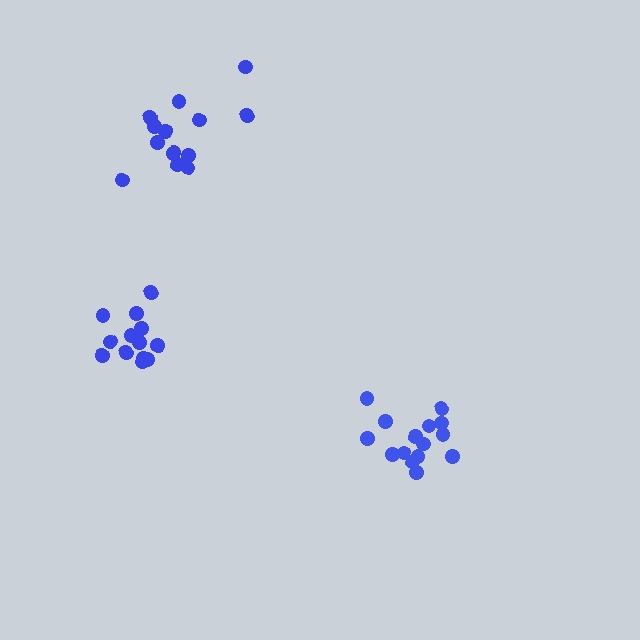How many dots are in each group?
Group 1: 13 dots, Group 2: 15 dots, Group 3: 13 dots (41 total).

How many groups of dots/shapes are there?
There are 3 groups.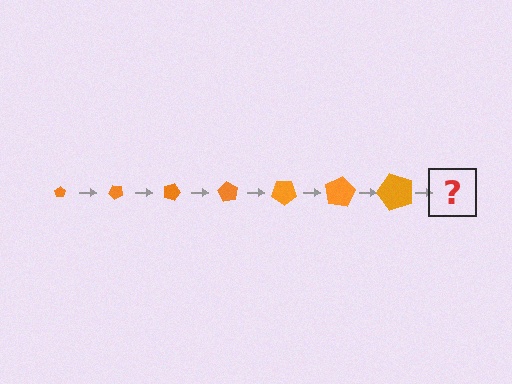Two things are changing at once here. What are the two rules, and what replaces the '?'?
The two rules are that the pentagon grows larger each step and it rotates 45 degrees each step. The '?' should be a pentagon, larger than the previous one and rotated 315 degrees from the start.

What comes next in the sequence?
The next element should be a pentagon, larger than the previous one and rotated 315 degrees from the start.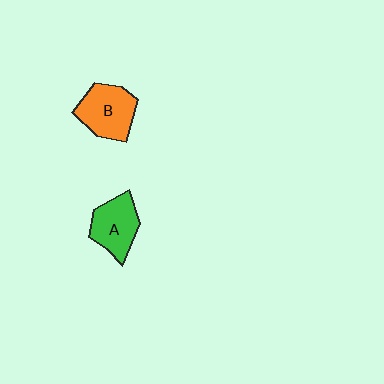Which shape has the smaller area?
Shape A (green).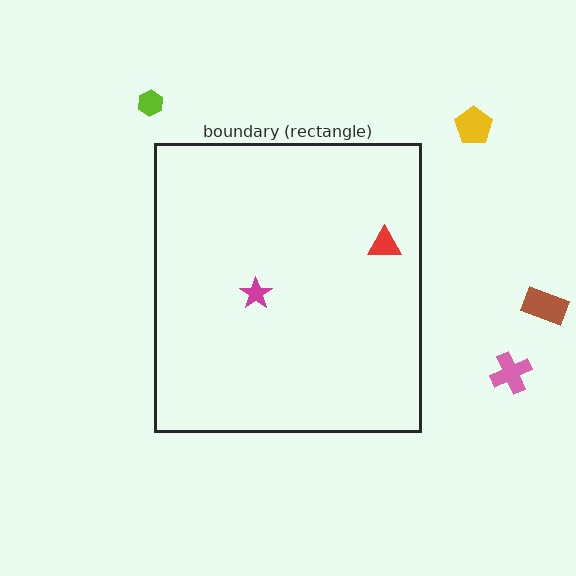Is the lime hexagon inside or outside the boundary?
Outside.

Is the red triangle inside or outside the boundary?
Inside.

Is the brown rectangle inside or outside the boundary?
Outside.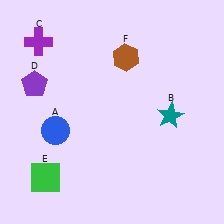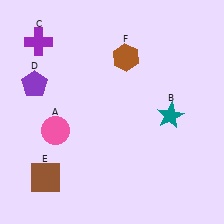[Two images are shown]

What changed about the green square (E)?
In Image 1, E is green. In Image 2, it changed to brown.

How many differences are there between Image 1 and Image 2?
There are 2 differences between the two images.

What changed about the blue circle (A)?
In Image 1, A is blue. In Image 2, it changed to pink.